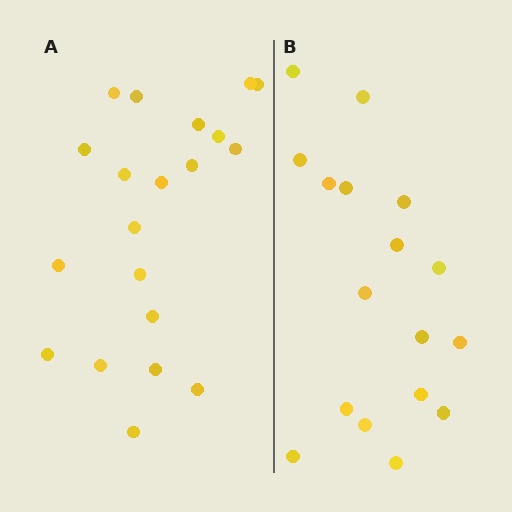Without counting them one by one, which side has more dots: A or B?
Region A (the left region) has more dots.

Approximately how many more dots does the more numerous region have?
Region A has just a few more — roughly 2 or 3 more dots than region B.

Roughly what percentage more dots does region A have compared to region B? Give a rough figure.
About 20% more.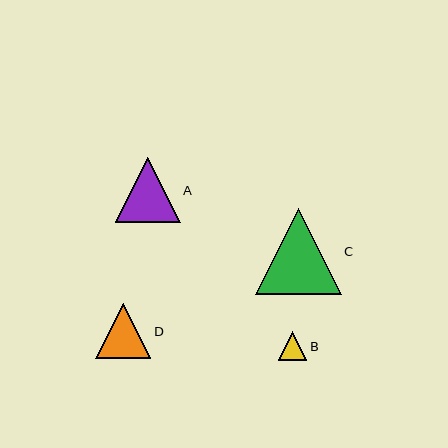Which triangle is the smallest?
Triangle B is the smallest with a size of approximately 28 pixels.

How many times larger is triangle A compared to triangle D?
Triangle A is approximately 1.2 times the size of triangle D.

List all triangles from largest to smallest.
From largest to smallest: C, A, D, B.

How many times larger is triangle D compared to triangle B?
Triangle D is approximately 1.9 times the size of triangle B.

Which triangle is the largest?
Triangle C is the largest with a size of approximately 86 pixels.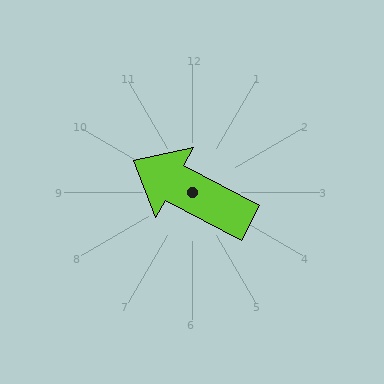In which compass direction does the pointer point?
Northwest.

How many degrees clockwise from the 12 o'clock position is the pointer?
Approximately 298 degrees.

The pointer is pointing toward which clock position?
Roughly 10 o'clock.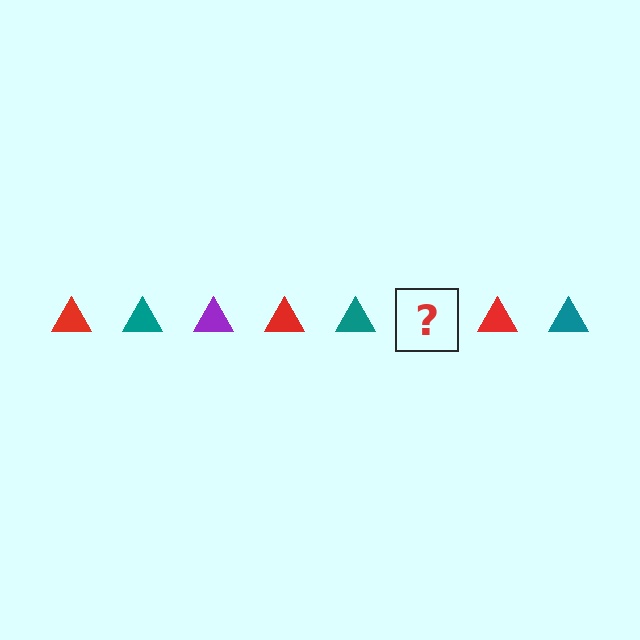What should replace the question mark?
The question mark should be replaced with a purple triangle.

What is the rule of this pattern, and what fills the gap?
The rule is that the pattern cycles through red, teal, purple triangles. The gap should be filled with a purple triangle.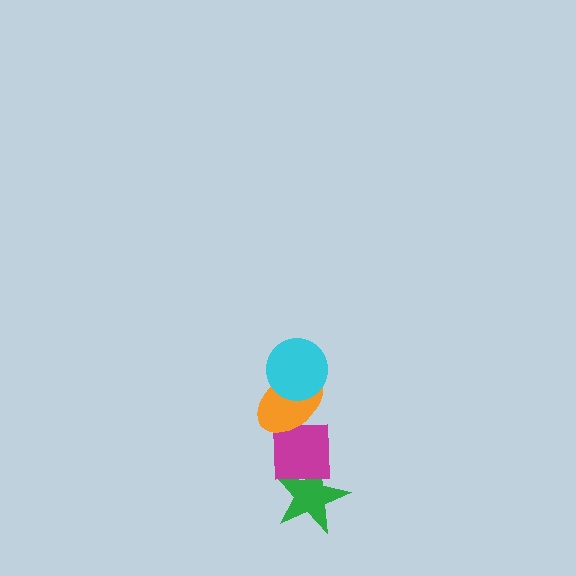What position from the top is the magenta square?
The magenta square is 3rd from the top.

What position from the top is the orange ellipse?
The orange ellipse is 2nd from the top.